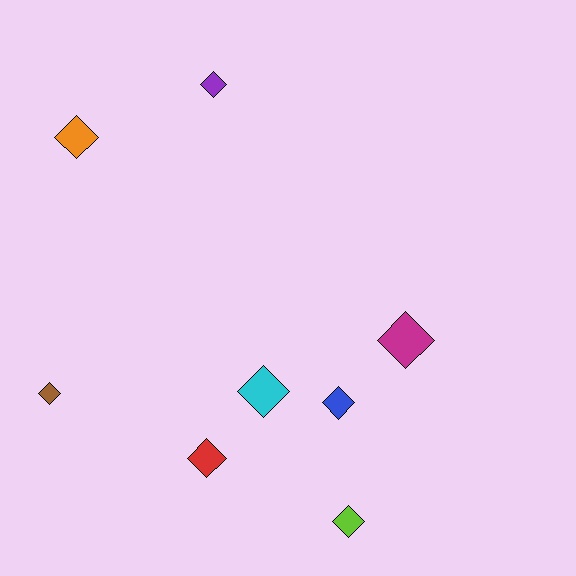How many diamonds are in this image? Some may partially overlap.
There are 8 diamonds.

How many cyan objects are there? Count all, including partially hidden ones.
There is 1 cyan object.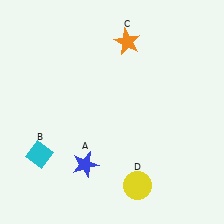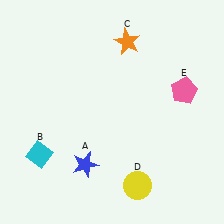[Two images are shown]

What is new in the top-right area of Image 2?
A pink pentagon (E) was added in the top-right area of Image 2.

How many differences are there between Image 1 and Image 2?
There is 1 difference between the two images.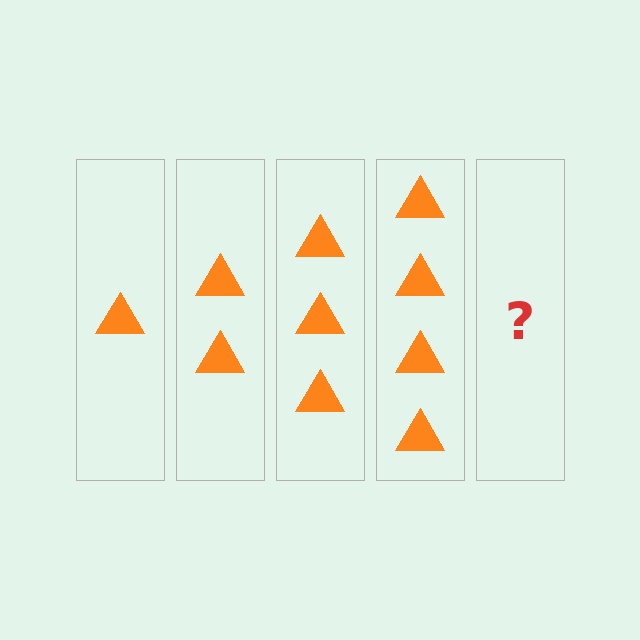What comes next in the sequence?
The next element should be 5 triangles.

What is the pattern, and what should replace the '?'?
The pattern is that each step adds one more triangle. The '?' should be 5 triangles.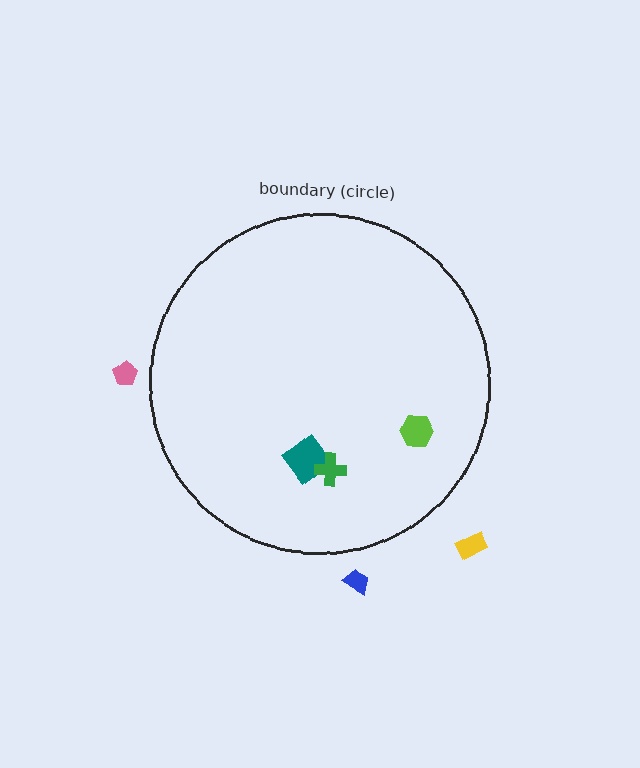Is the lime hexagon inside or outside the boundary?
Inside.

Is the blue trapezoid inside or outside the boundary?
Outside.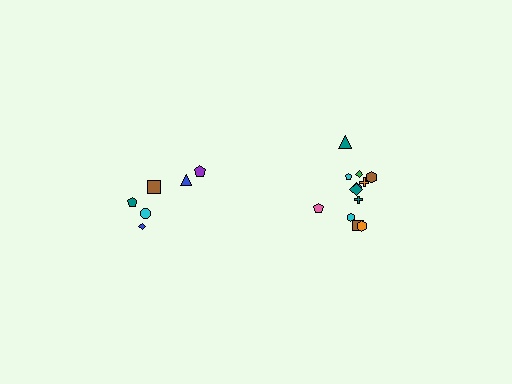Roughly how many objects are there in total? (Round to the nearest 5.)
Roughly 20 objects in total.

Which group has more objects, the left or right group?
The right group.